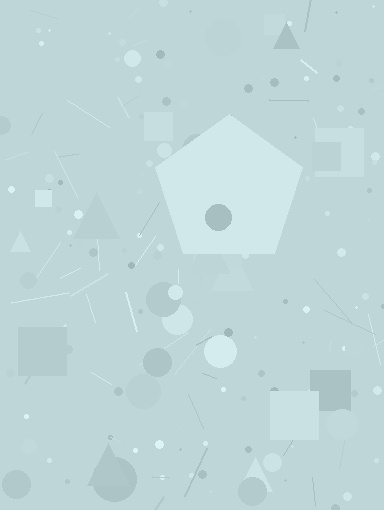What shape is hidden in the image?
A pentagon is hidden in the image.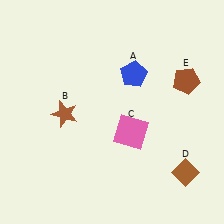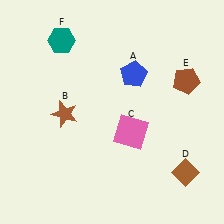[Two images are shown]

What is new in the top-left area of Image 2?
A teal hexagon (F) was added in the top-left area of Image 2.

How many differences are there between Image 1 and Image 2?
There is 1 difference between the two images.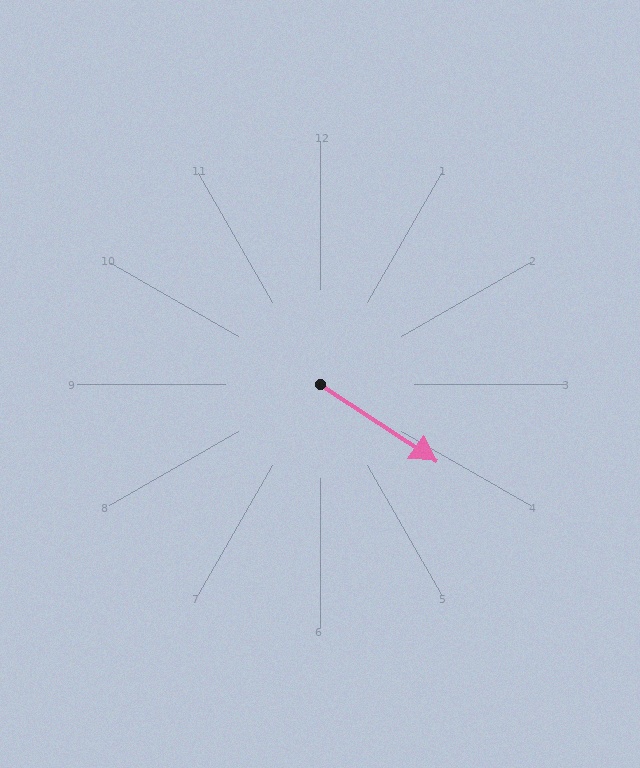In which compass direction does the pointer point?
Southeast.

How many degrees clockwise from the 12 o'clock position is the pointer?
Approximately 123 degrees.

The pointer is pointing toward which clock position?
Roughly 4 o'clock.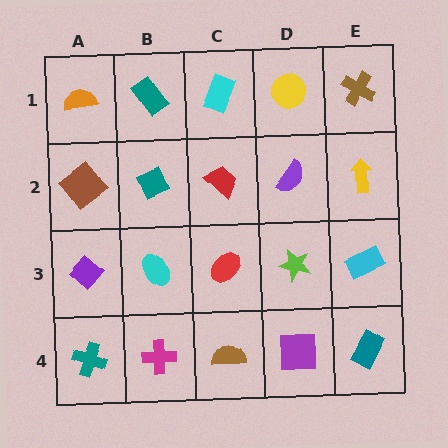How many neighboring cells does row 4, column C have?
3.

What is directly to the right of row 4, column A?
A magenta cross.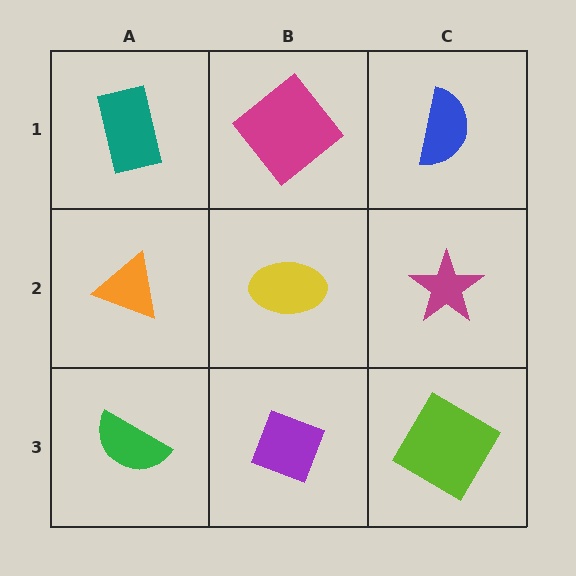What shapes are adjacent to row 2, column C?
A blue semicircle (row 1, column C), a lime diamond (row 3, column C), a yellow ellipse (row 2, column B).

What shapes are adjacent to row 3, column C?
A magenta star (row 2, column C), a purple diamond (row 3, column B).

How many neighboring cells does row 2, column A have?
3.